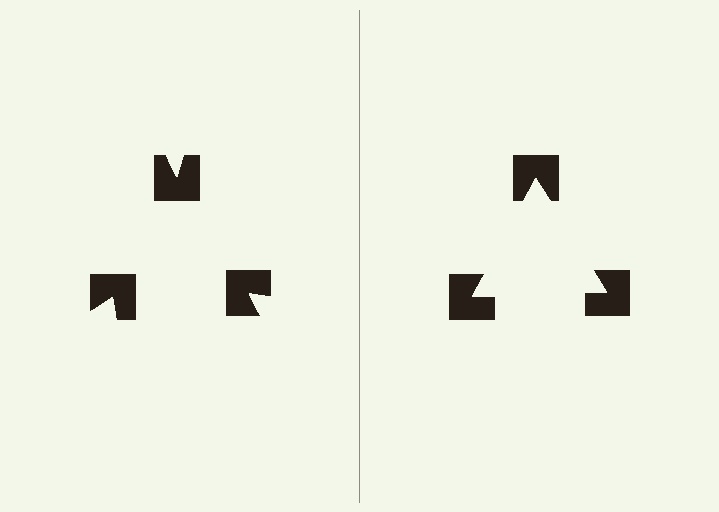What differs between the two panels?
The notched squares are positioned identically on both sides; only the wedge orientations differ. On the right they align to a triangle; on the left they are misaligned.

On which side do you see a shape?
An illusory triangle appears on the right side. On the left side the wedge cuts are rotated, so no coherent shape forms.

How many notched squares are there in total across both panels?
6 — 3 on each side.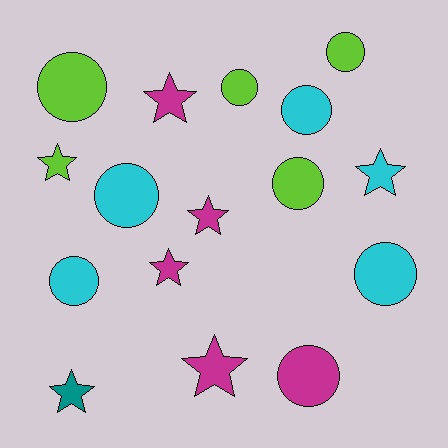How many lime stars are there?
There is 1 lime star.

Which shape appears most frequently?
Circle, with 9 objects.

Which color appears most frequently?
Lime, with 5 objects.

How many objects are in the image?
There are 16 objects.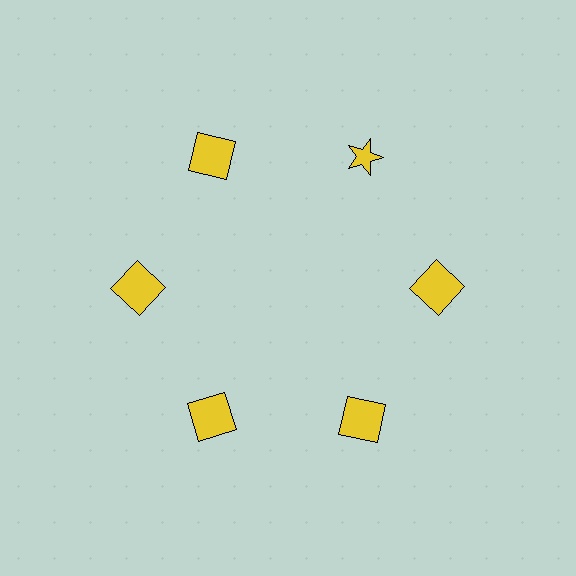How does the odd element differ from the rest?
It has a different shape: star instead of square.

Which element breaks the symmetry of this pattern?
The yellow star at roughly the 1 o'clock position breaks the symmetry. All other shapes are yellow squares.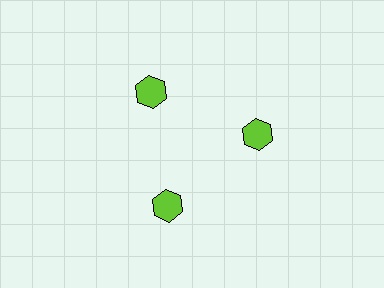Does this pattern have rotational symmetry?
Yes, this pattern has 3-fold rotational symmetry. It looks the same after rotating 120 degrees around the center.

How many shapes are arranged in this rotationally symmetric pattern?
There are 3 shapes, arranged in 3 groups of 1.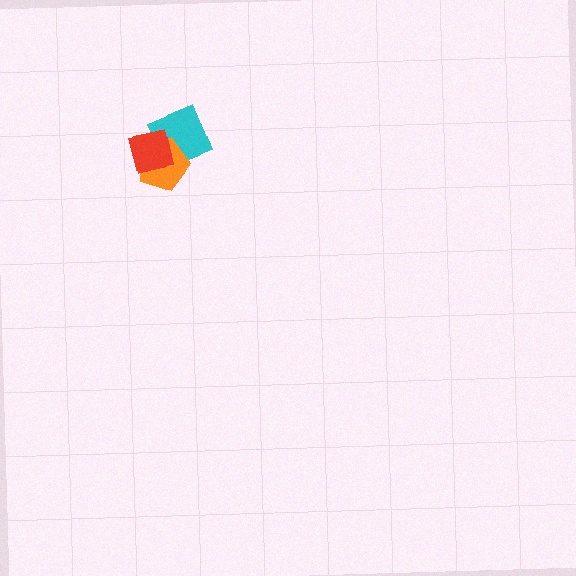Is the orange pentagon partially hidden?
Yes, it is partially covered by another shape.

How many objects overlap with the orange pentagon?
2 objects overlap with the orange pentagon.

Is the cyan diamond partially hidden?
Yes, it is partially covered by another shape.